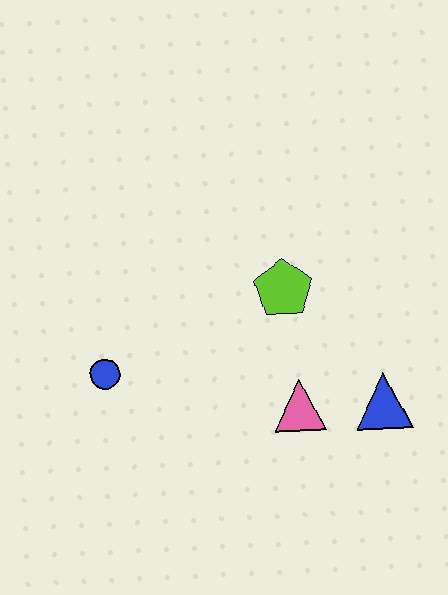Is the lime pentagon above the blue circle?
Yes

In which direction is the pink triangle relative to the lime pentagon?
The pink triangle is below the lime pentagon.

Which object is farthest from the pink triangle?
The blue circle is farthest from the pink triangle.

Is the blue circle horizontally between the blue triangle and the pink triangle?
No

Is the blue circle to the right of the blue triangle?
No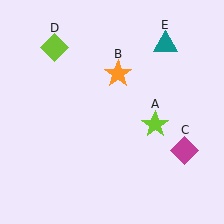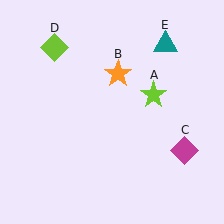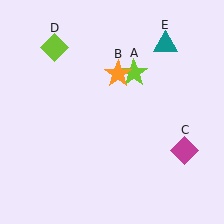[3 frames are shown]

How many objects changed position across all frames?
1 object changed position: lime star (object A).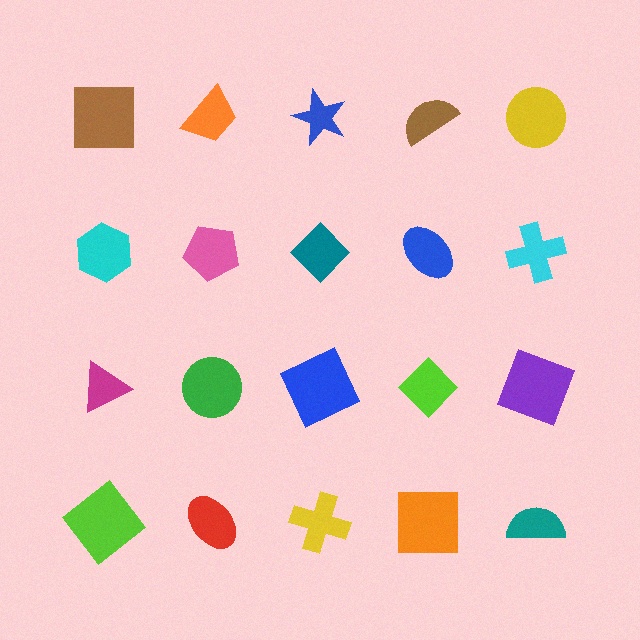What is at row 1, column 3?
A blue star.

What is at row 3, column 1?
A magenta triangle.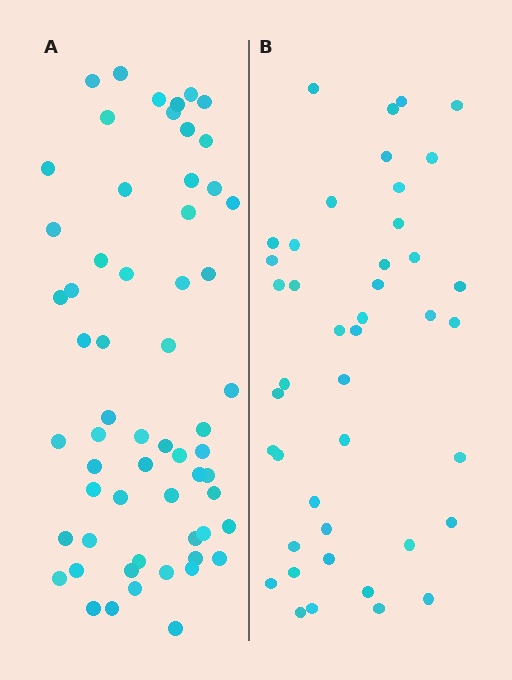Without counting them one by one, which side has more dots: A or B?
Region A (the left region) has more dots.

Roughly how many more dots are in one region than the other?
Region A has approximately 15 more dots than region B.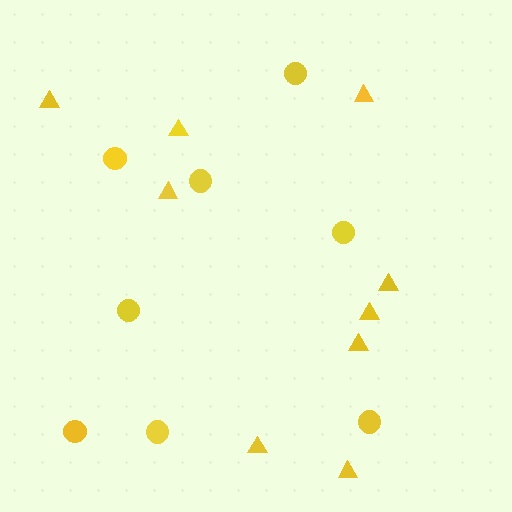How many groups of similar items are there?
There are 2 groups: one group of triangles (9) and one group of circles (8).